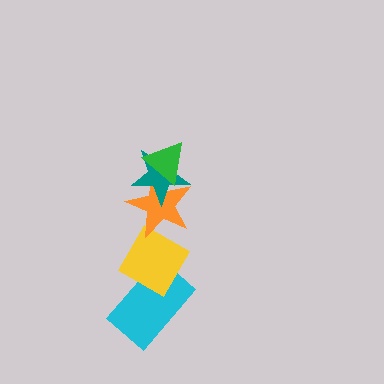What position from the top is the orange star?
The orange star is 3rd from the top.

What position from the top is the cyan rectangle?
The cyan rectangle is 5th from the top.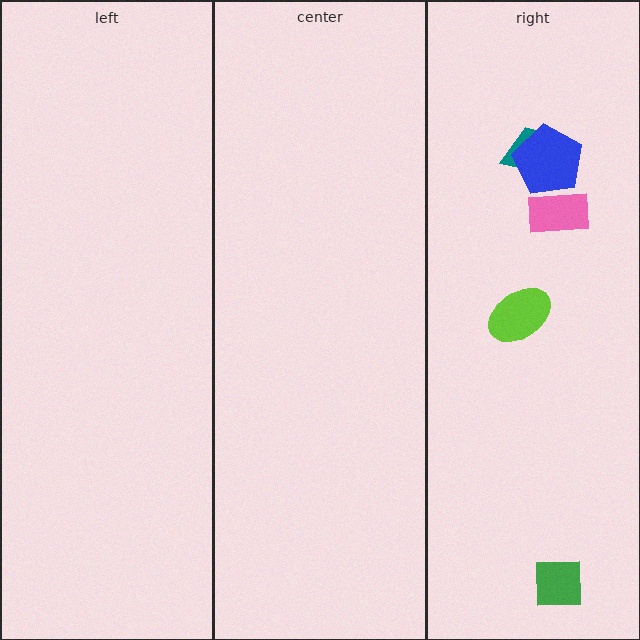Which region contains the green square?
The right region.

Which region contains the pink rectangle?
The right region.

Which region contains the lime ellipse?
The right region.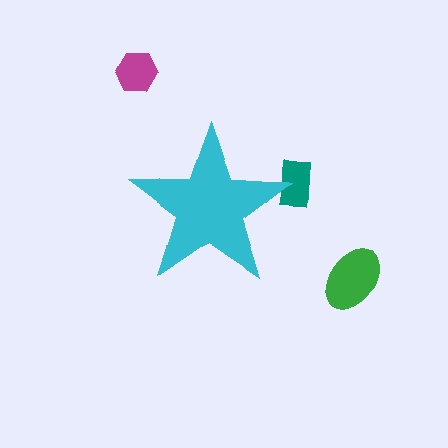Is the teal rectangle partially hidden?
Yes, the teal rectangle is partially hidden behind the cyan star.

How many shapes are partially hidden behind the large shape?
1 shape is partially hidden.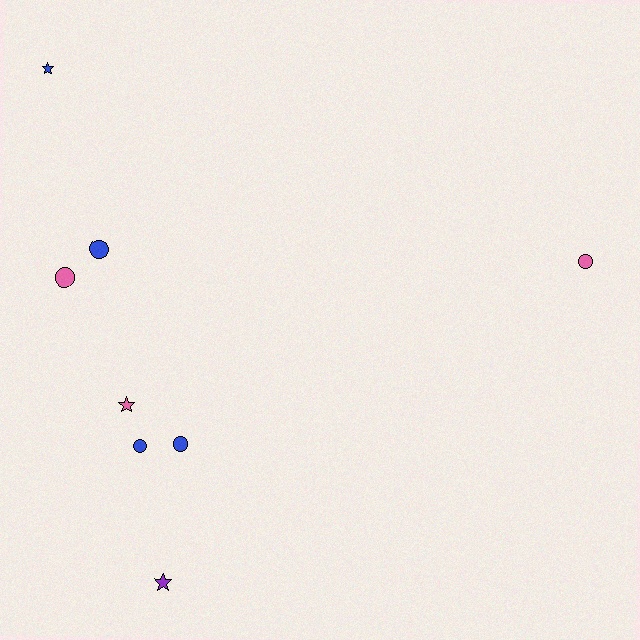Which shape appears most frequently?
Circle, with 5 objects.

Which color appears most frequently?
Blue, with 4 objects.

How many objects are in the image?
There are 8 objects.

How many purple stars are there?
There is 1 purple star.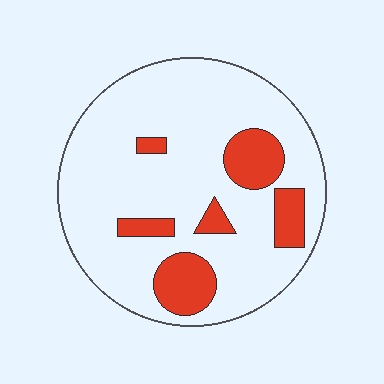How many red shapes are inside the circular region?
6.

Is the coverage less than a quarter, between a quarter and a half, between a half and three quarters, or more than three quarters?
Less than a quarter.